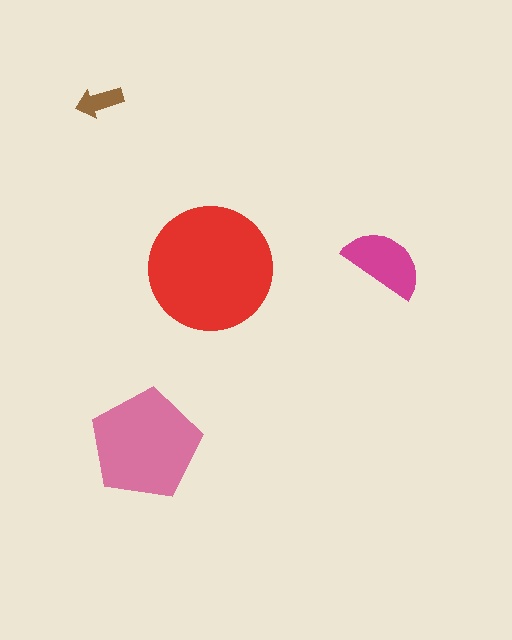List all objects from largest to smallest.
The red circle, the pink pentagon, the magenta semicircle, the brown arrow.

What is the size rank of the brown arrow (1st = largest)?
4th.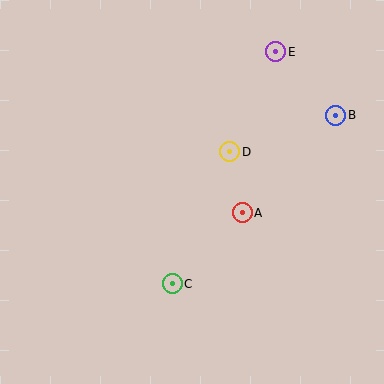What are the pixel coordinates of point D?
Point D is at (230, 152).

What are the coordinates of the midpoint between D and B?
The midpoint between D and B is at (283, 133).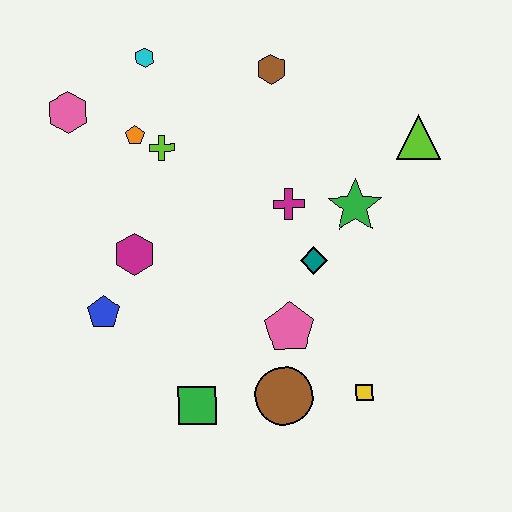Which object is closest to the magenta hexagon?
The blue pentagon is closest to the magenta hexagon.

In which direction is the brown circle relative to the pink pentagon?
The brown circle is below the pink pentagon.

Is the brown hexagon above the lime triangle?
Yes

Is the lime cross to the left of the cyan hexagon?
No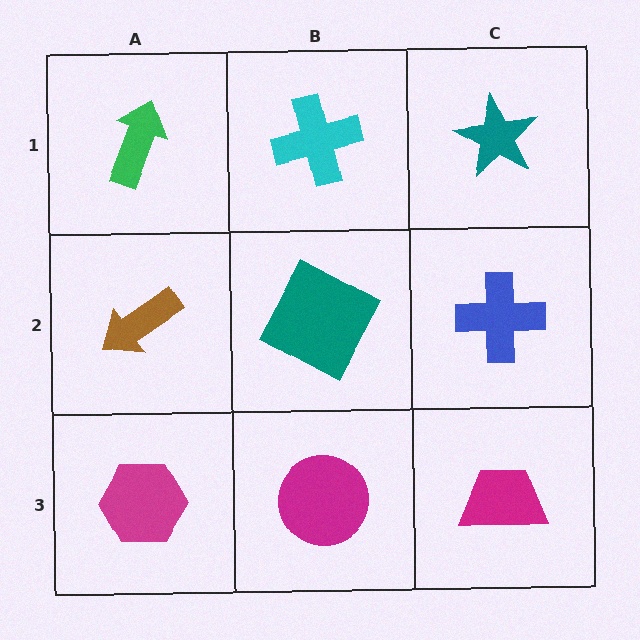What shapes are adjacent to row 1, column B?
A teal square (row 2, column B), a green arrow (row 1, column A), a teal star (row 1, column C).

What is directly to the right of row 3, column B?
A magenta trapezoid.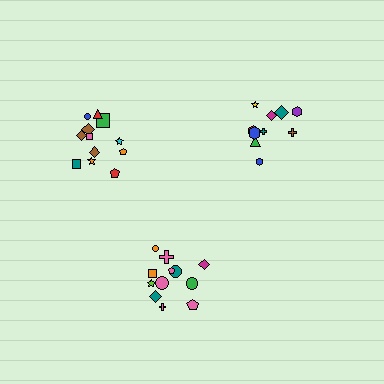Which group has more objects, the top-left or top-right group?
The top-left group.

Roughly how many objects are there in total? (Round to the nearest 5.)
Roughly 35 objects in total.